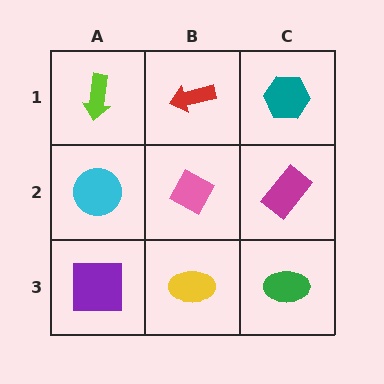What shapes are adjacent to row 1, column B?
A pink diamond (row 2, column B), a lime arrow (row 1, column A), a teal hexagon (row 1, column C).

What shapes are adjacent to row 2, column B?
A red arrow (row 1, column B), a yellow ellipse (row 3, column B), a cyan circle (row 2, column A), a magenta rectangle (row 2, column C).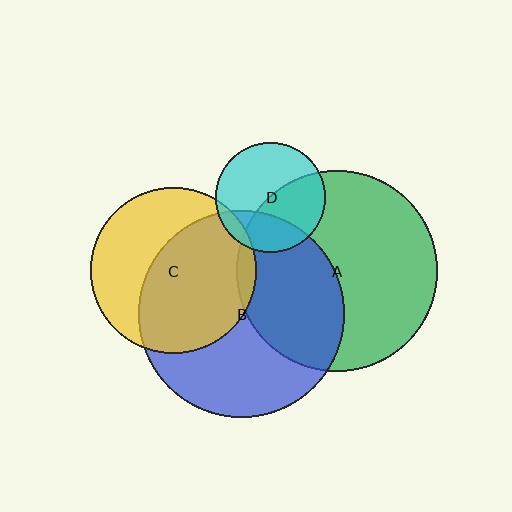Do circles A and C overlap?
Yes.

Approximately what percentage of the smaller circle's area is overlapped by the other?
Approximately 5%.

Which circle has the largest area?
Circle B (blue).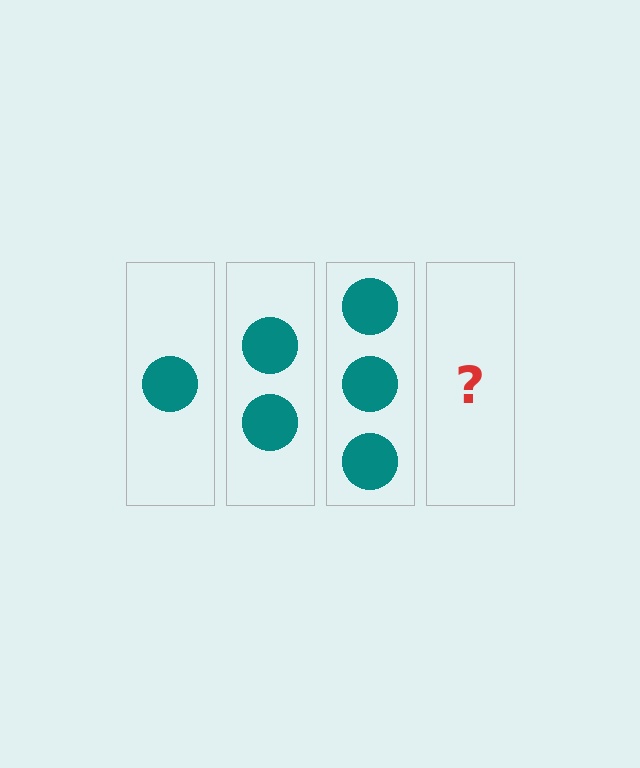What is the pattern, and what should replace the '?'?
The pattern is that each step adds one more circle. The '?' should be 4 circles.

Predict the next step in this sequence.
The next step is 4 circles.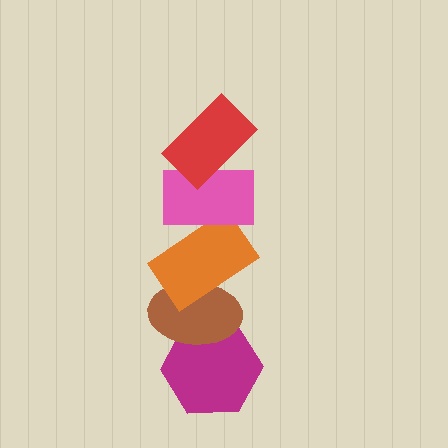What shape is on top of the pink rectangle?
The red rectangle is on top of the pink rectangle.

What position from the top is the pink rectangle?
The pink rectangle is 2nd from the top.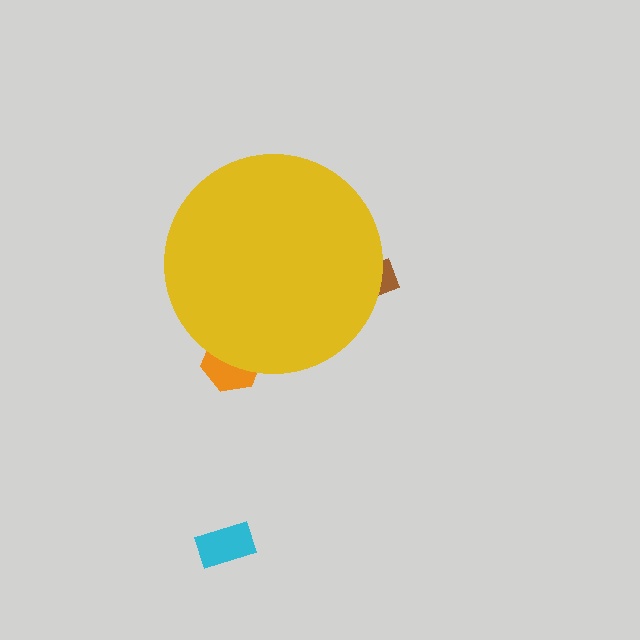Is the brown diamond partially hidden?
Yes, the brown diamond is partially hidden behind the yellow circle.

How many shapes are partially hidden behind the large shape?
2 shapes are partially hidden.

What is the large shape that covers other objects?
A yellow circle.